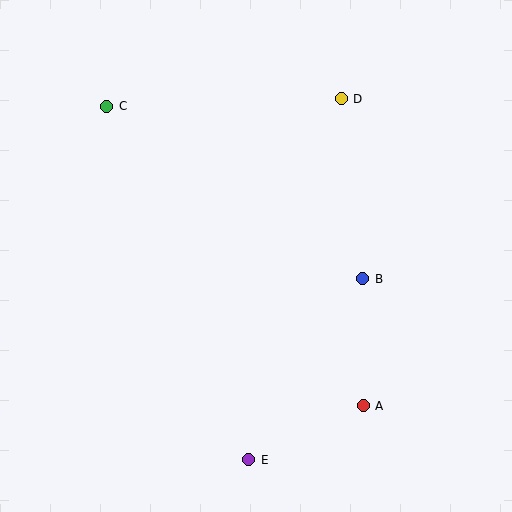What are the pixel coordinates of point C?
Point C is at (107, 106).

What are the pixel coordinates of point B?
Point B is at (363, 279).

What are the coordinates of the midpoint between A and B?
The midpoint between A and B is at (363, 342).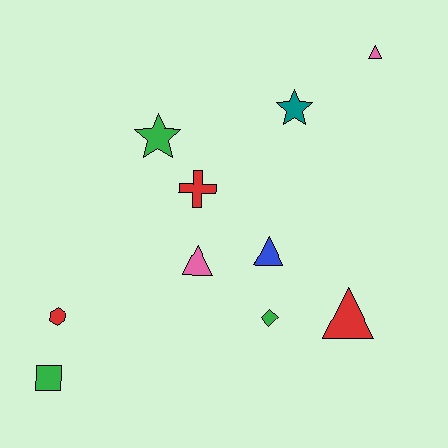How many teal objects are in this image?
There is 1 teal object.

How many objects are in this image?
There are 10 objects.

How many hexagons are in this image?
There is 1 hexagon.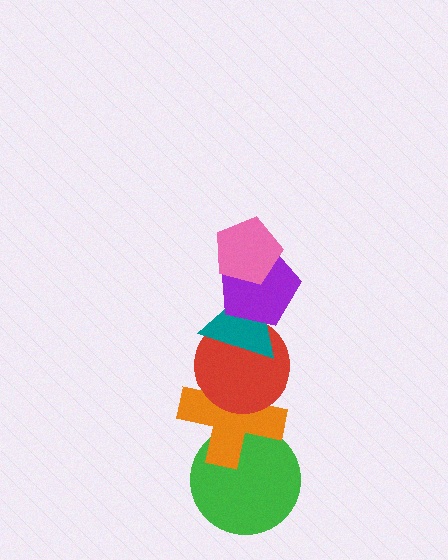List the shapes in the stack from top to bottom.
From top to bottom: the pink pentagon, the purple pentagon, the teal triangle, the red circle, the orange cross, the green circle.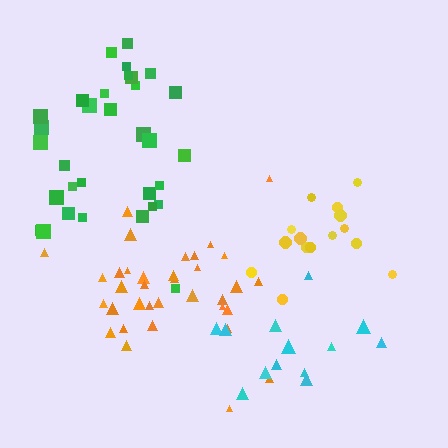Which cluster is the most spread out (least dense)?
Orange.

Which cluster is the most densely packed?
Cyan.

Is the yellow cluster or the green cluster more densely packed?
Green.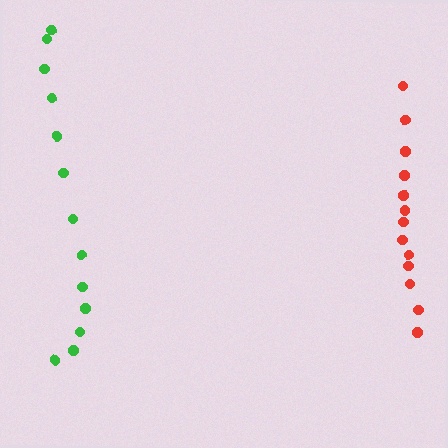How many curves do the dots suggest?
There are 2 distinct paths.